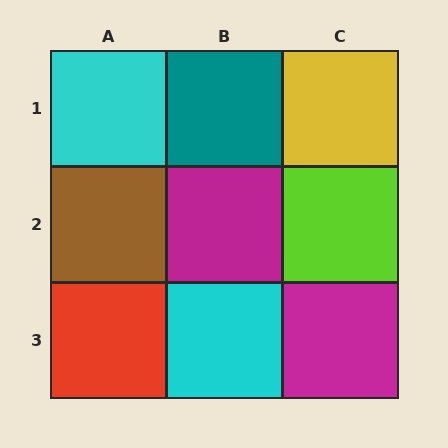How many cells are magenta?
2 cells are magenta.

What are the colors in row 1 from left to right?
Cyan, teal, yellow.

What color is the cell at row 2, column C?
Lime.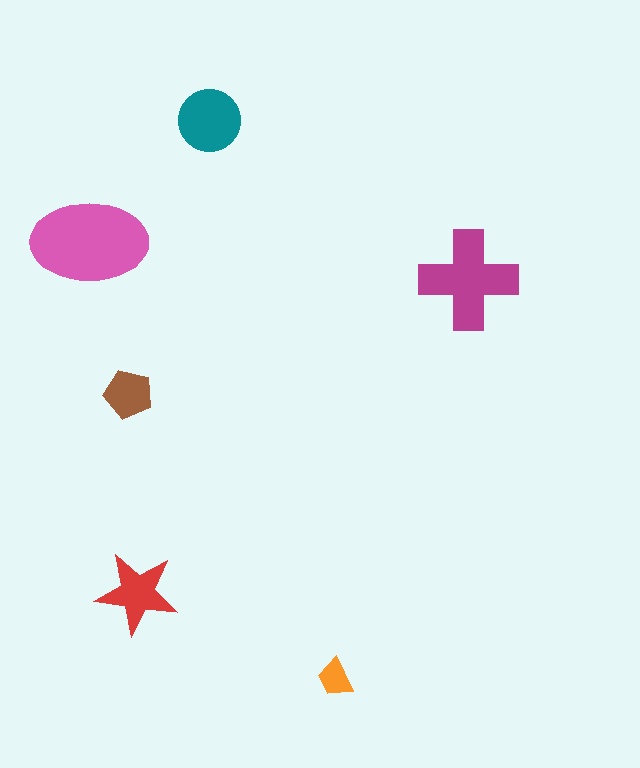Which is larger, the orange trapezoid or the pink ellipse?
The pink ellipse.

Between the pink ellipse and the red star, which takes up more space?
The pink ellipse.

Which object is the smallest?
The orange trapezoid.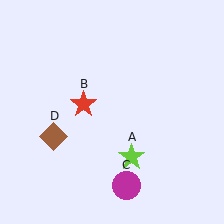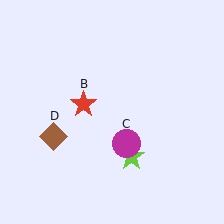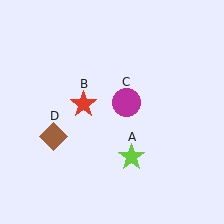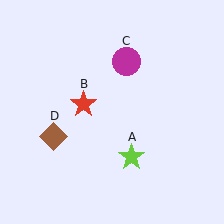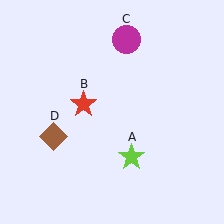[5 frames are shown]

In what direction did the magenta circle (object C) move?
The magenta circle (object C) moved up.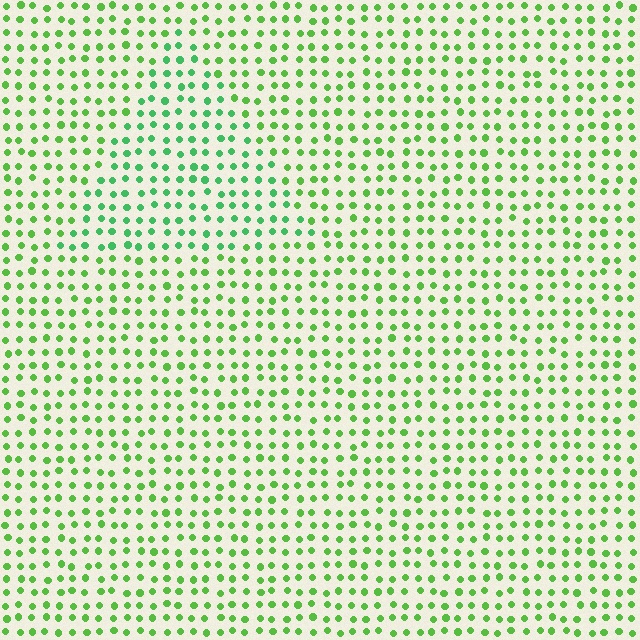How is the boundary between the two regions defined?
The boundary is defined purely by a slight shift in hue (about 26 degrees). Spacing, size, and orientation are identical on both sides.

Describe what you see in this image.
The image is filled with small lime elements in a uniform arrangement. A triangle-shaped region is visible where the elements are tinted to a slightly different hue, forming a subtle color boundary.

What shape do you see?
I see a triangle.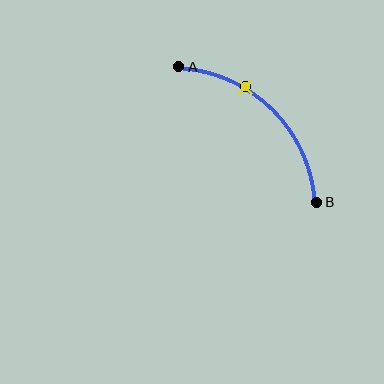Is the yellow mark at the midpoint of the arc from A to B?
No. The yellow mark lies on the arc but is closer to endpoint A. The arc midpoint would be at the point on the curve equidistant along the arc from both A and B.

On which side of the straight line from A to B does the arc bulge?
The arc bulges above and to the right of the straight line connecting A and B.